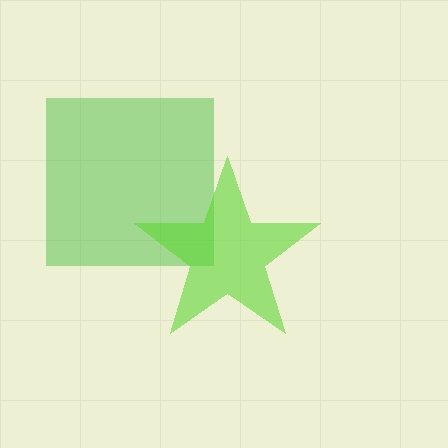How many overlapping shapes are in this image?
There are 2 overlapping shapes in the image.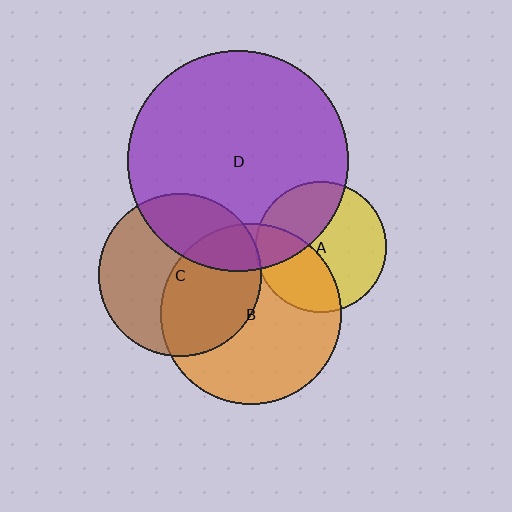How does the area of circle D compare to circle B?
Approximately 1.5 times.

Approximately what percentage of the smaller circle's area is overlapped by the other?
Approximately 15%.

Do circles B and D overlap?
Yes.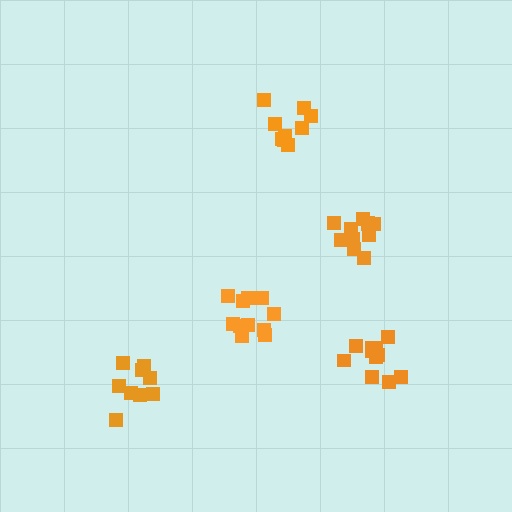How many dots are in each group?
Group 1: 11 dots, Group 2: 9 dots, Group 3: 11 dots, Group 4: 9 dots, Group 5: 11 dots (51 total).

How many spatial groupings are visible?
There are 5 spatial groupings.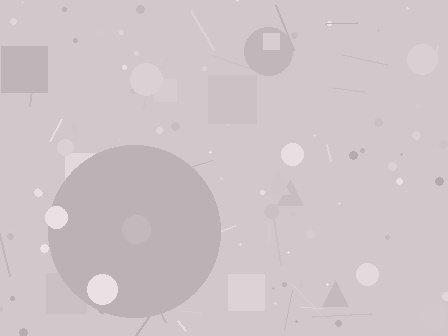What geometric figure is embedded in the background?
A circle is embedded in the background.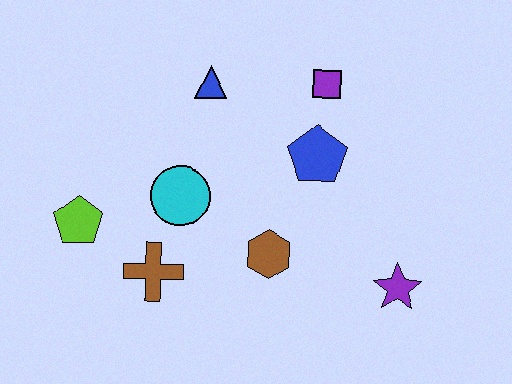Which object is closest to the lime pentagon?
The brown cross is closest to the lime pentagon.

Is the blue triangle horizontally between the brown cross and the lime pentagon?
No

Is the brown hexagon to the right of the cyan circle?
Yes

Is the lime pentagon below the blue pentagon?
Yes